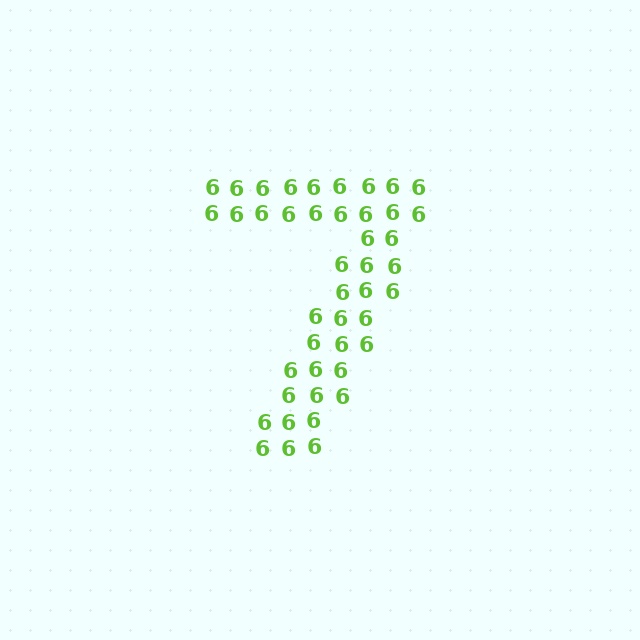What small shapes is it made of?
It is made of small digit 6's.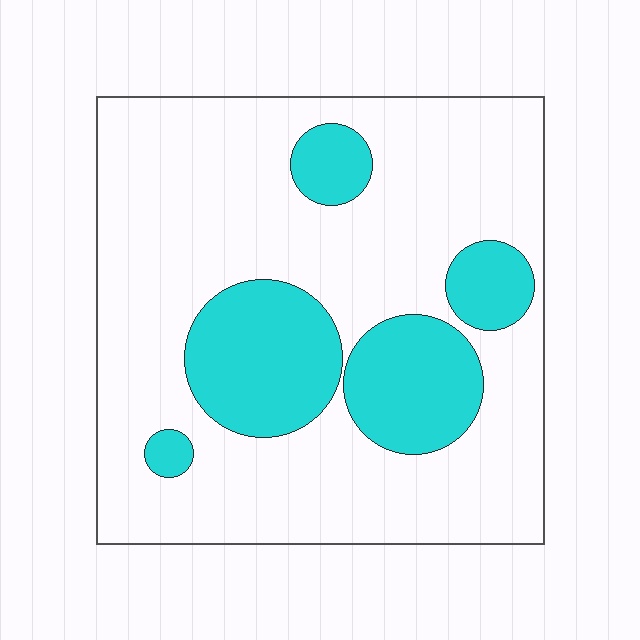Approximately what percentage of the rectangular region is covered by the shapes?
Approximately 25%.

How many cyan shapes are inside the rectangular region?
5.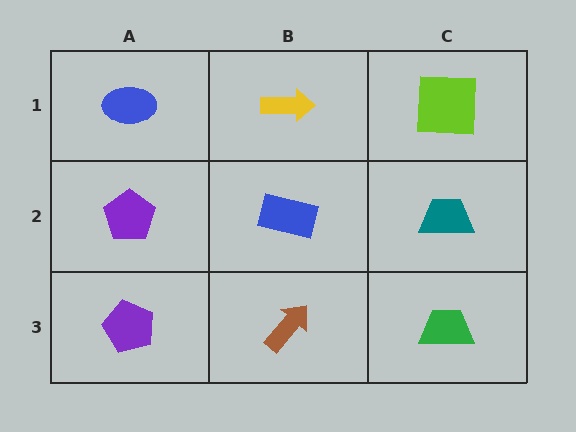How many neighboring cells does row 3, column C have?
2.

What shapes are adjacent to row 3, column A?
A purple pentagon (row 2, column A), a brown arrow (row 3, column B).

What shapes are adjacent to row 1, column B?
A blue rectangle (row 2, column B), a blue ellipse (row 1, column A), a lime square (row 1, column C).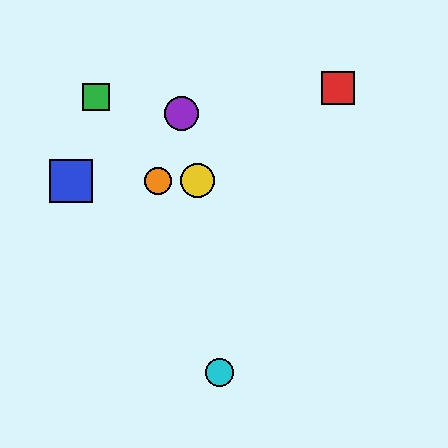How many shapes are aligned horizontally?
3 shapes (the blue square, the yellow circle, the orange circle) are aligned horizontally.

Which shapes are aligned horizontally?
The blue square, the yellow circle, the orange circle are aligned horizontally.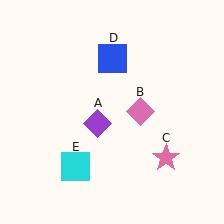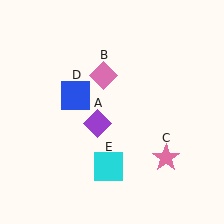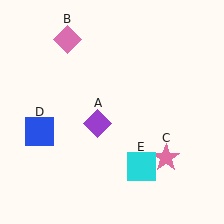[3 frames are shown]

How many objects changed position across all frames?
3 objects changed position: pink diamond (object B), blue square (object D), cyan square (object E).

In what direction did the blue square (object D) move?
The blue square (object D) moved down and to the left.